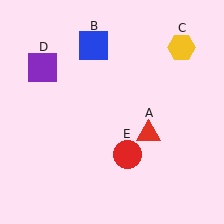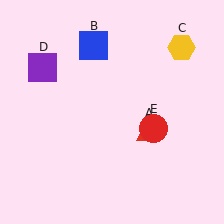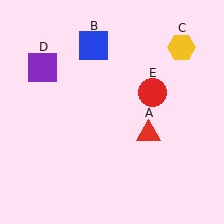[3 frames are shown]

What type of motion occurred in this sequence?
The red circle (object E) rotated counterclockwise around the center of the scene.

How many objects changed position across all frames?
1 object changed position: red circle (object E).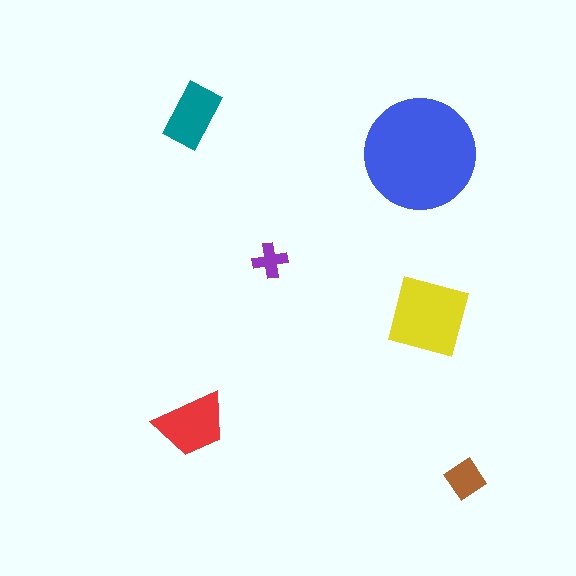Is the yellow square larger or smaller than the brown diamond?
Larger.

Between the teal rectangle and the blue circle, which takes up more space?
The blue circle.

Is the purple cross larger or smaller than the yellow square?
Smaller.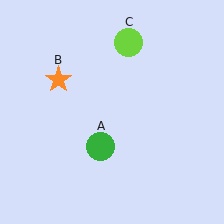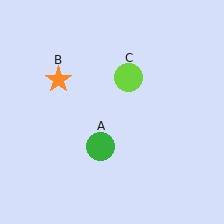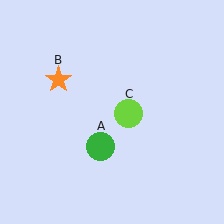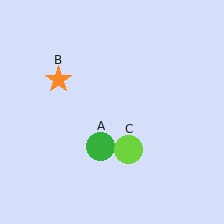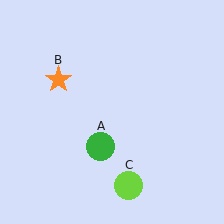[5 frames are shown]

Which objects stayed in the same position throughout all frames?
Green circle (object A) and orange star (object B) remained stationary.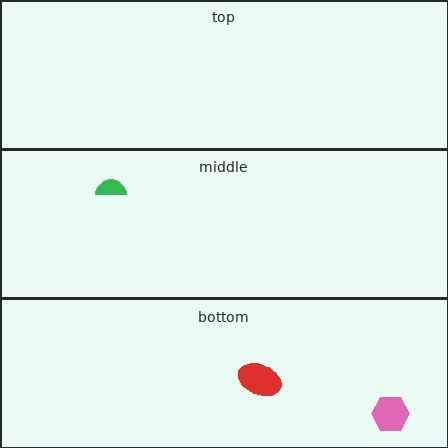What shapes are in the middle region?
The green semicircle.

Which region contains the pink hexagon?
The bottom region.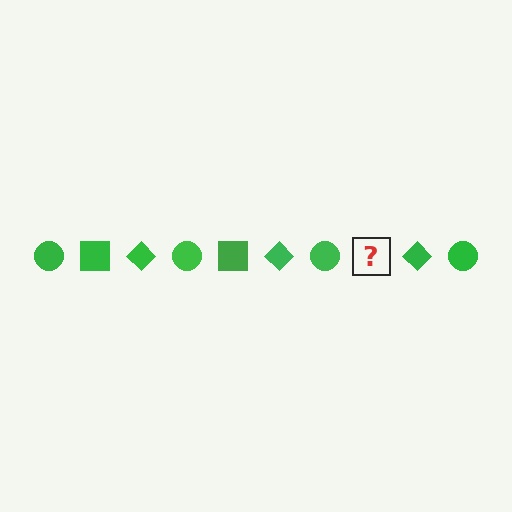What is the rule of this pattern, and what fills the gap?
The rule is that the pattern cycles through circle, square, diamond shapes in green. The gap should be filled with a green square.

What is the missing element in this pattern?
The missing element is a green square.